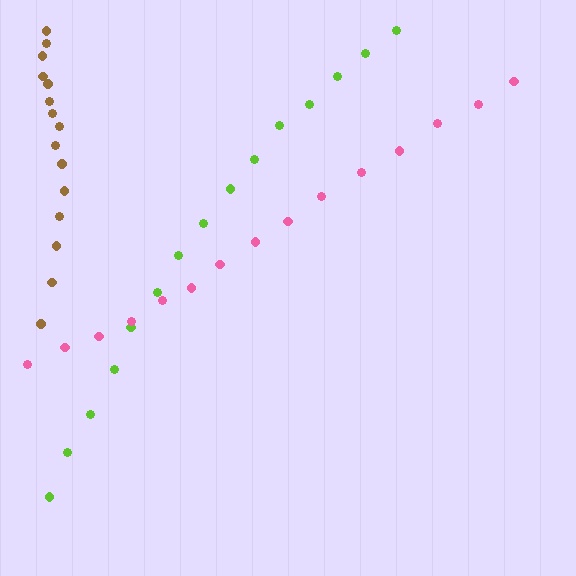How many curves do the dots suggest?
There are 3 distinct paths.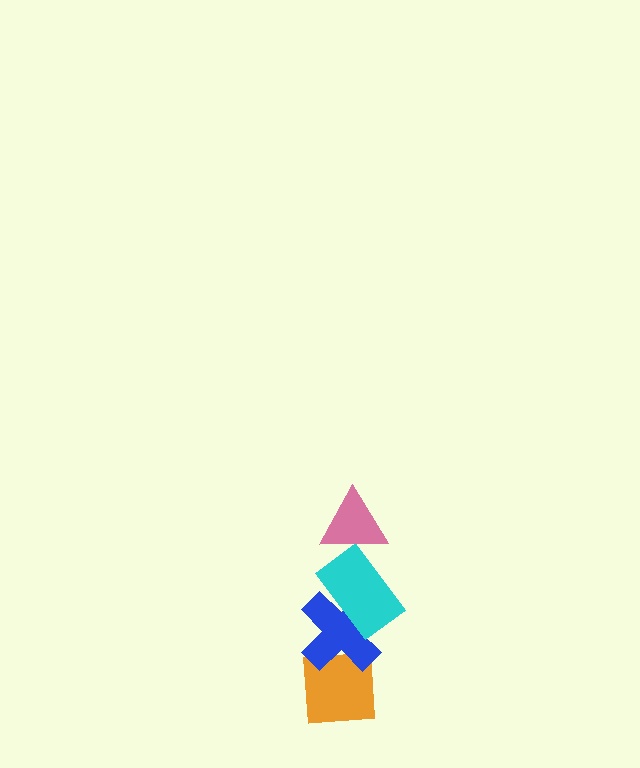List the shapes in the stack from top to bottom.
From top to bottom: the pink triangle, the cyan rectangle, the blue cross, the orange square.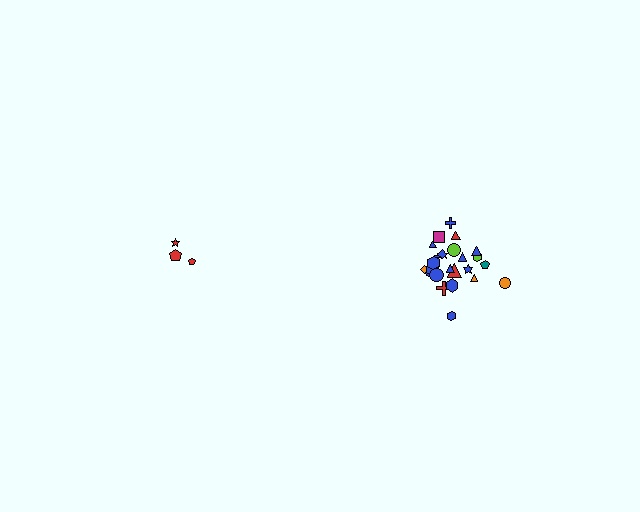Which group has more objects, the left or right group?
The right group.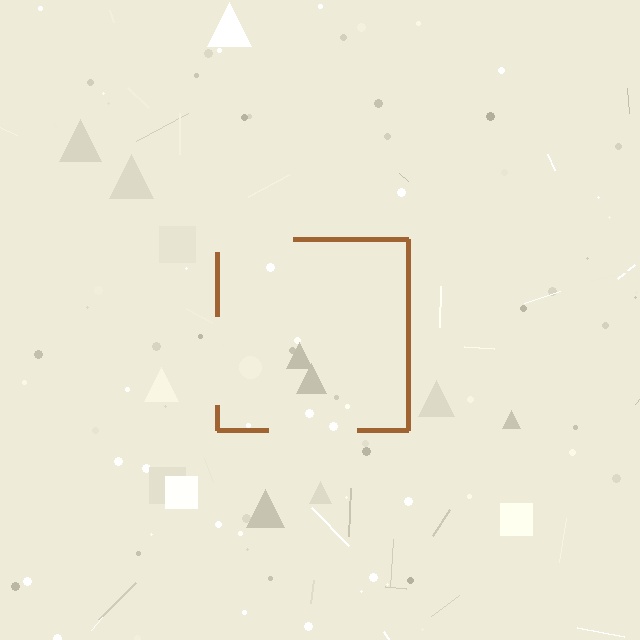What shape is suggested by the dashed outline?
The dashed outline suggests a square.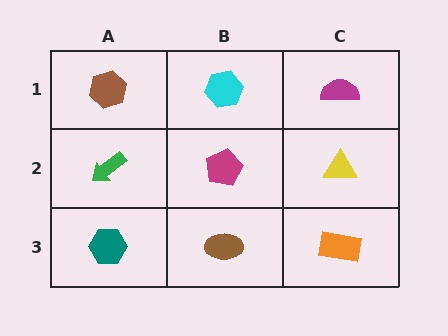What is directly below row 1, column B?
A magenta pentagon.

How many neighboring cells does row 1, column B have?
3.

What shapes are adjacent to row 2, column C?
A magenta semicircle (row 1, column C), an orange rectangle (row 3, column C), a magenta pentagon (row 2, column B).